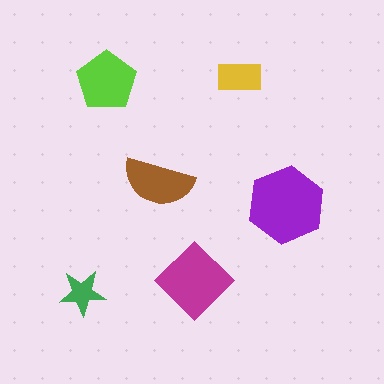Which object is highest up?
The yellow rectangle is topmost.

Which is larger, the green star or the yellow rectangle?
The yellow rectangle.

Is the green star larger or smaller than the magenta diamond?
Smaller.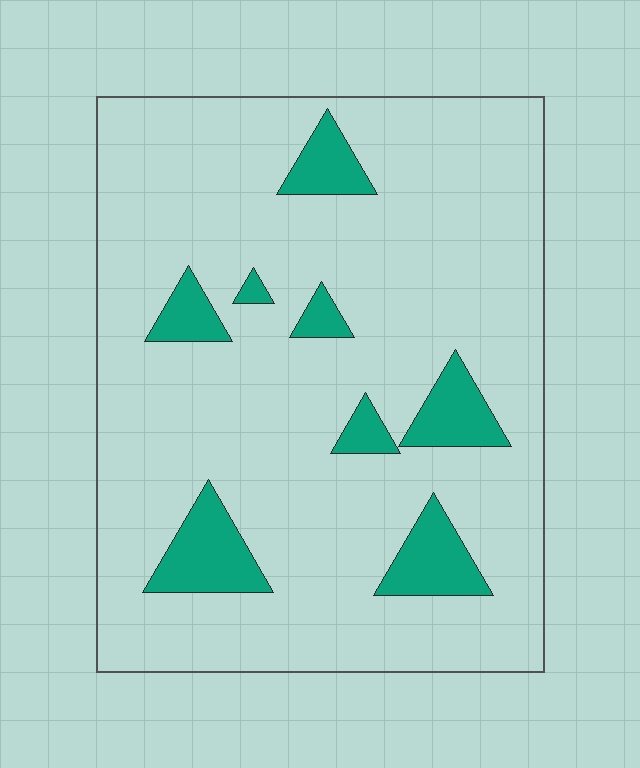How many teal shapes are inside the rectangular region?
8.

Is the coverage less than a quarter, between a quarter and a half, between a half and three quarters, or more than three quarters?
Less than a quarter.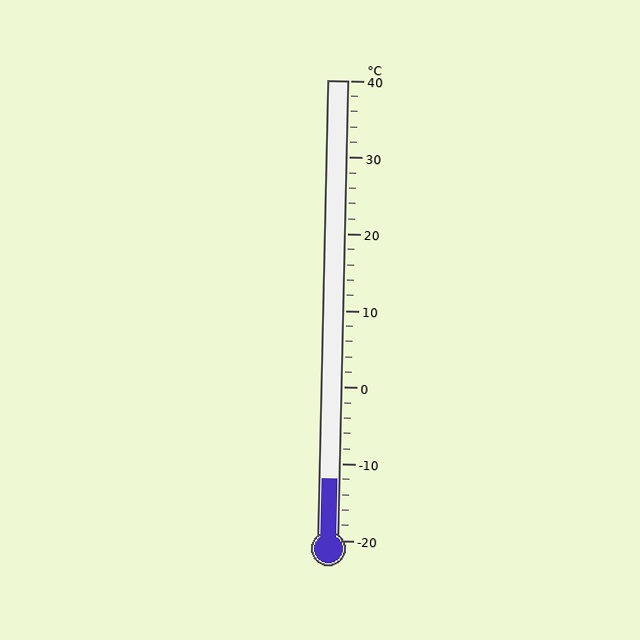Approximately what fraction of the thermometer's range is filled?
The thermometer is filled to approximately 15% of its range.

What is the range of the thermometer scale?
The thermometer scale ranges from -20°C to 40°C.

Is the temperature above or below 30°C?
The temperature is below 30°C.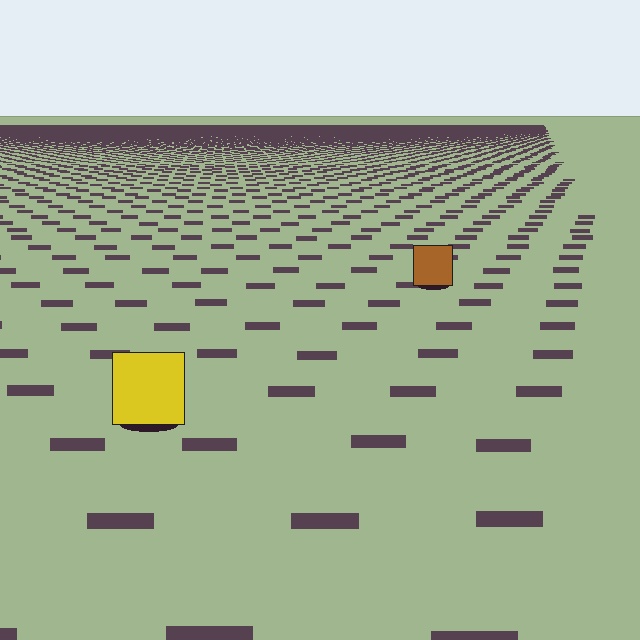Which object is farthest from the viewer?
The brown square is farthest from the viewer. It appears smaller and the ground texture around it is denser.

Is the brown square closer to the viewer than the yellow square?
No. The yellow square is closer — you can tell from the texture gradient: the ground texture is coarser near it.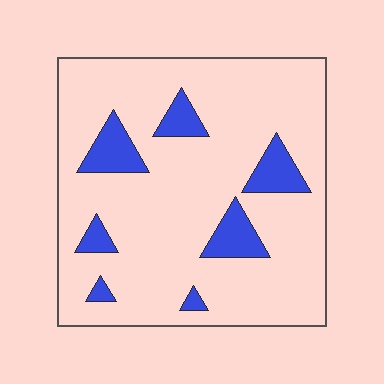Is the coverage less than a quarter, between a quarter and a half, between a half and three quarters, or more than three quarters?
Less than a quarter.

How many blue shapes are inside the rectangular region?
7.